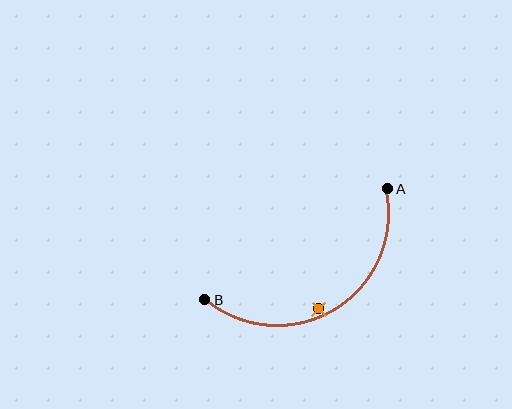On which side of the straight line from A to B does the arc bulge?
The arc bulges below the straight line connecting A and B.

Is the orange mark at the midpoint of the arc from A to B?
No — the orange mark does not lie on the arc at all. It sits slightly inside the curve.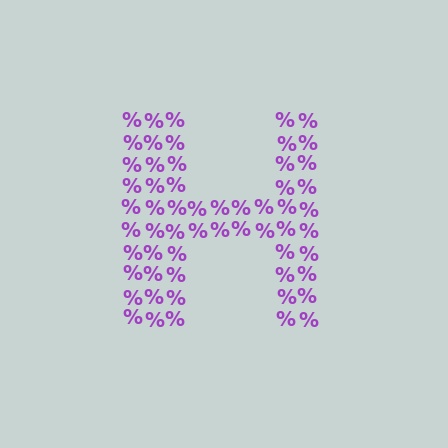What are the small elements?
The small elements are percent signs.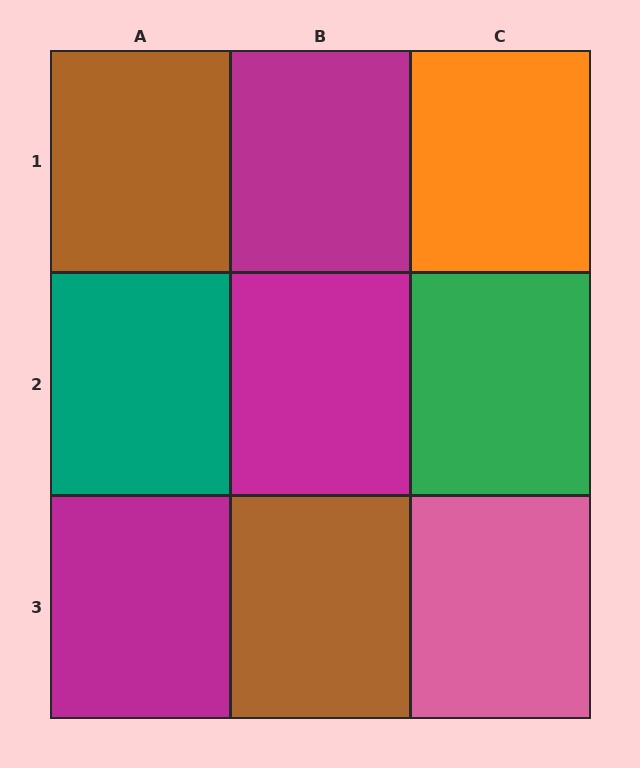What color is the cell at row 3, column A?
Magenta.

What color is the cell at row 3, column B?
Brown.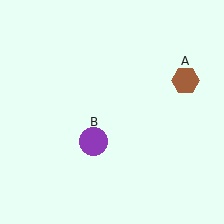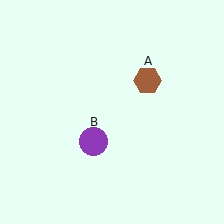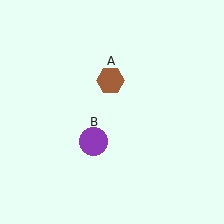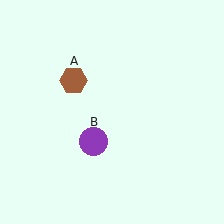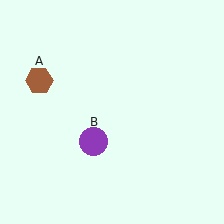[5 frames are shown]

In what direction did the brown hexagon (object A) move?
The brown hexagon (object A) moved left.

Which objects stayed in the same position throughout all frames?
Purple circle (object B) remained stationary.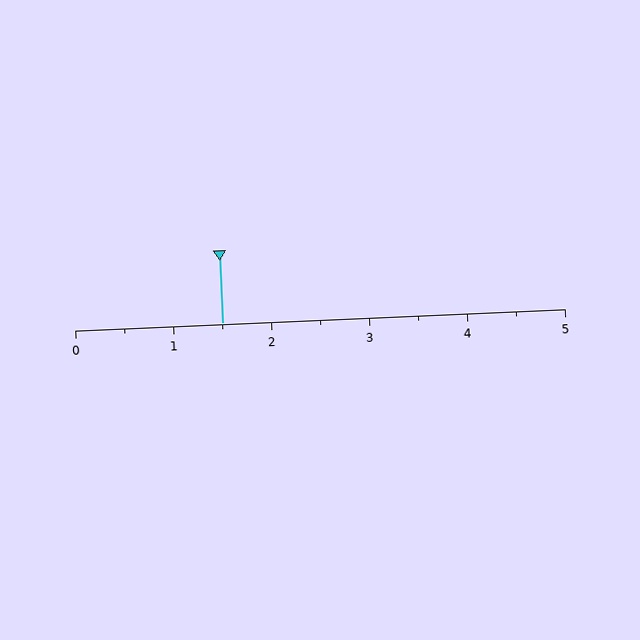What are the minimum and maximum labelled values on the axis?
The axis runs from 0 to 5.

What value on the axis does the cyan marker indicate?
The marker indicates approximately 1.5.